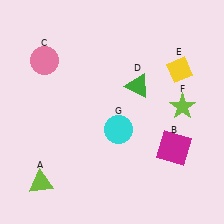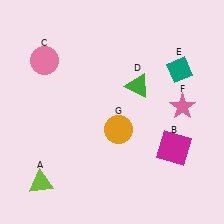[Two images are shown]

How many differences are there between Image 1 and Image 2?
There are 3 differences between the two images.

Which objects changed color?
E changed from yellow to teal. F changed from lime to pink. G changed from cyan to orange.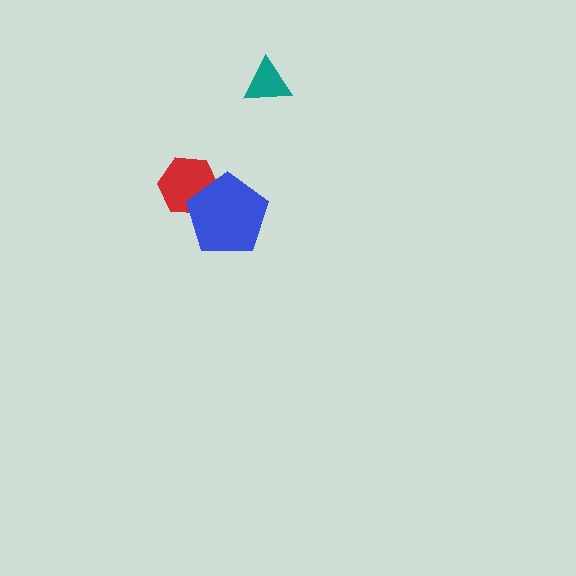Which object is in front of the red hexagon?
The blue pentagon is in front of the red hexagon.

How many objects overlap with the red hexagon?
1 object overlaps with the red hexagon.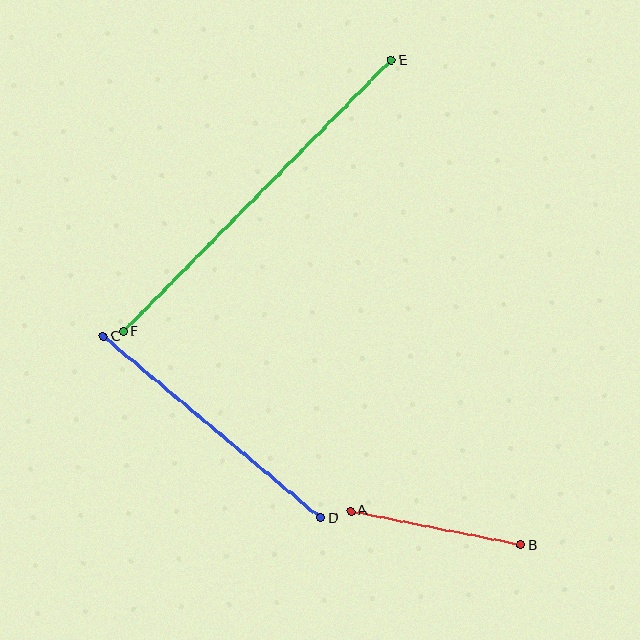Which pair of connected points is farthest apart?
Points E and F are farthest apart.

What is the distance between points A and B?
The distance is approximately 173 pixels.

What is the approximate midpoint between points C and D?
The midpoint is at approximately (212, 427) pixels.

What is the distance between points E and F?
The distance is approximately 381 pixels.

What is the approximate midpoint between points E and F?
The midpoint is at approximately (257, 196) pixels.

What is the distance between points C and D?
The distance is approximately 283 pixels.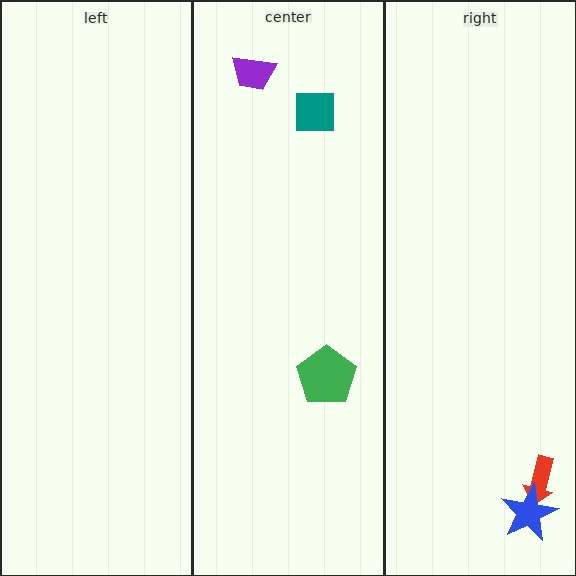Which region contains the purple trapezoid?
The center region.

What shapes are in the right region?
The red arrow, the blue star.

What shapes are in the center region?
The purple trapezoid, the teal square, the green pentagon.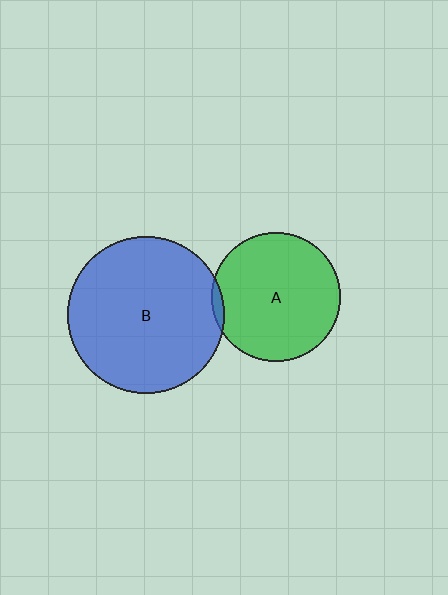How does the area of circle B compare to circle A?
Approximately 1.5 times.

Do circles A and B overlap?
Yes.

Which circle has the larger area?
Circle B (blue).